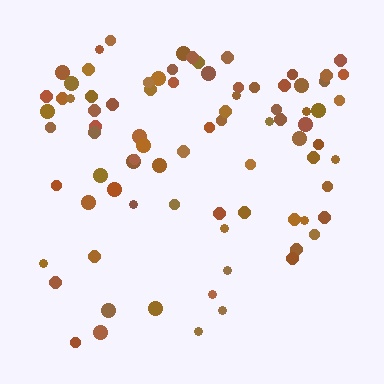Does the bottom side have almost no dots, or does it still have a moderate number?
Still a moderate number, just noticeably fewer than the top.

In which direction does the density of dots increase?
From bottom to top, with the top side densest.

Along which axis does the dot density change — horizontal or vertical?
Vertical.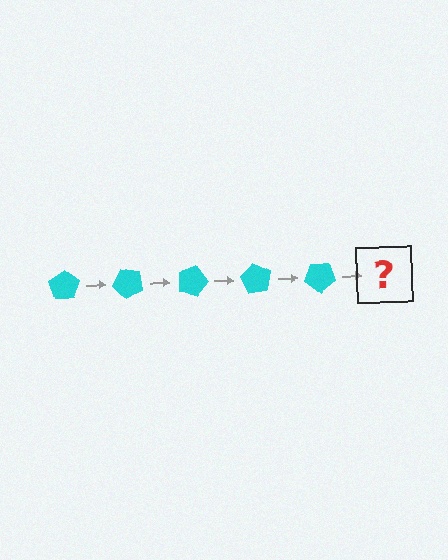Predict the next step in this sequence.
The next step is a cyan pentagon rotated 225 degrees.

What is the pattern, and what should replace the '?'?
The pattern is that the pentagon rotates 45 degrees each step. The '?' should be a cyan pentagon rotated 225 degrees.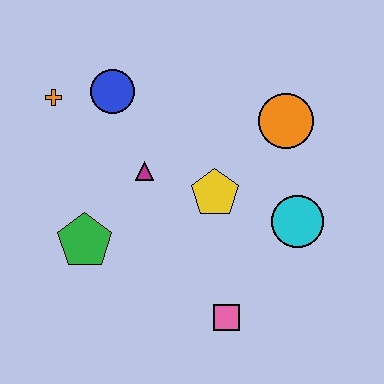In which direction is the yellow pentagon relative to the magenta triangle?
The yellow pentagon is to the right of the magenta triangle.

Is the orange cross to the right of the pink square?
No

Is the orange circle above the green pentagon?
Yes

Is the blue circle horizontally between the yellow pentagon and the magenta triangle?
No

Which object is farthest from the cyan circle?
The orange cross is farthest from the cyan circle.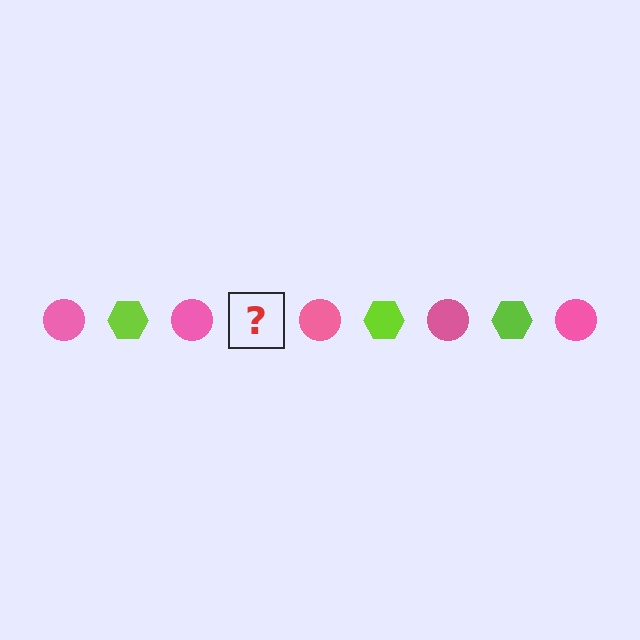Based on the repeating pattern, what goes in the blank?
The blank should be a lime hexagon.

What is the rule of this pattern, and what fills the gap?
The rule is that the pattern alternates between pink circle and lime hexagon. The gap should be filled with a lime hexagon.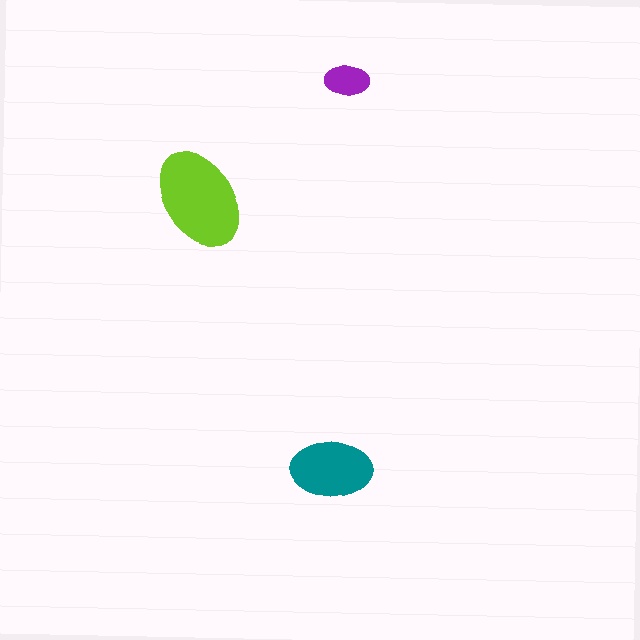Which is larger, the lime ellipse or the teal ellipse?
The lime one.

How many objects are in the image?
There are 3 objects in the image.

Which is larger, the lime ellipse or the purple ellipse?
The lime one.